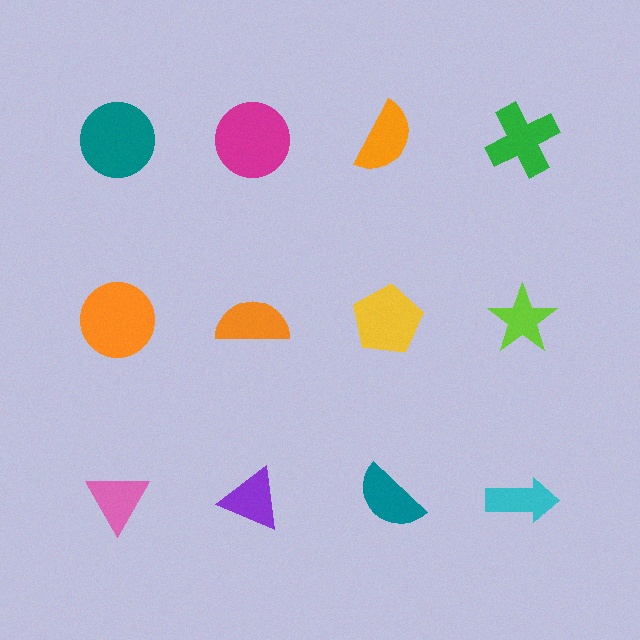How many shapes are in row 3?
4 shapes.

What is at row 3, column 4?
A cyan arrow.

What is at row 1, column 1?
A teal circle.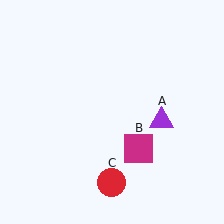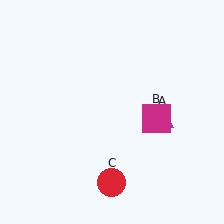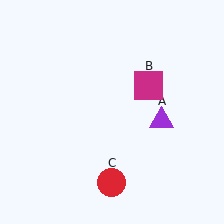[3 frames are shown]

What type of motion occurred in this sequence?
The magenta square (object B) rotated counterclockwise around the center of the scene.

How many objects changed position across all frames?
1 object changed position: magenta square (object B).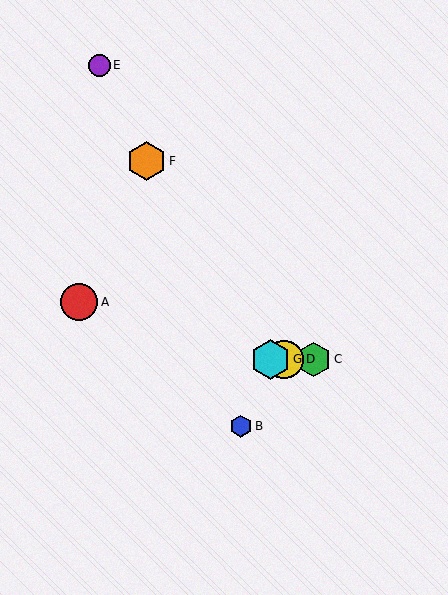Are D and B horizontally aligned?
No, D is at y≈359 and B is at y≈426.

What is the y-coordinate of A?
Object A is at y≈302.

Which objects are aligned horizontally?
Objects C, D, G are aligned horizontally.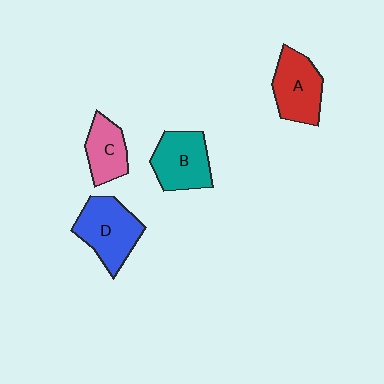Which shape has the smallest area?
Shape C (pink).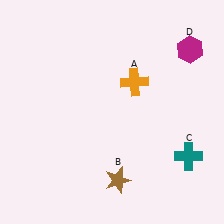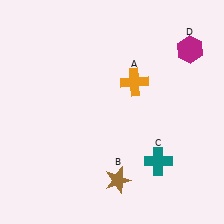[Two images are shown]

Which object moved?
The teal cross (C) moved left.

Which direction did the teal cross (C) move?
The teal cross (C) moved left.